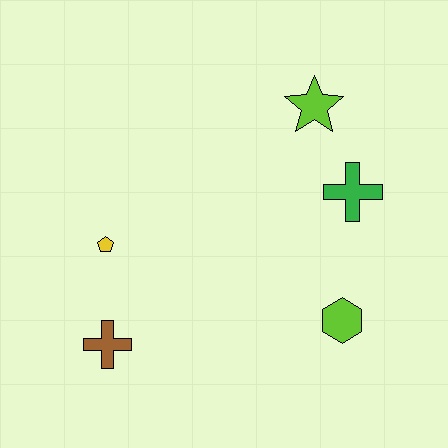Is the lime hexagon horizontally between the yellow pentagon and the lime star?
No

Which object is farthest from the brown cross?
The lime star is farthest from the brown cross.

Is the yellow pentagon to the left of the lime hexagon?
Yes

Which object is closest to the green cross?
The lime star is closest to the green cross.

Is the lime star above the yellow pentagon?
Yes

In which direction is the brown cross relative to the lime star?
The brown cross is below the lime star.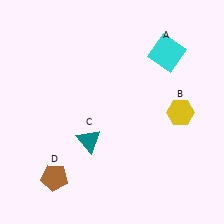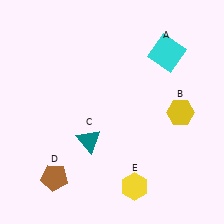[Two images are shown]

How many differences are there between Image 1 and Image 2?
There is 1 difference between the two images.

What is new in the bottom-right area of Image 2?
A yellow hexagon (E) was added in the bottom-right area of Image 2.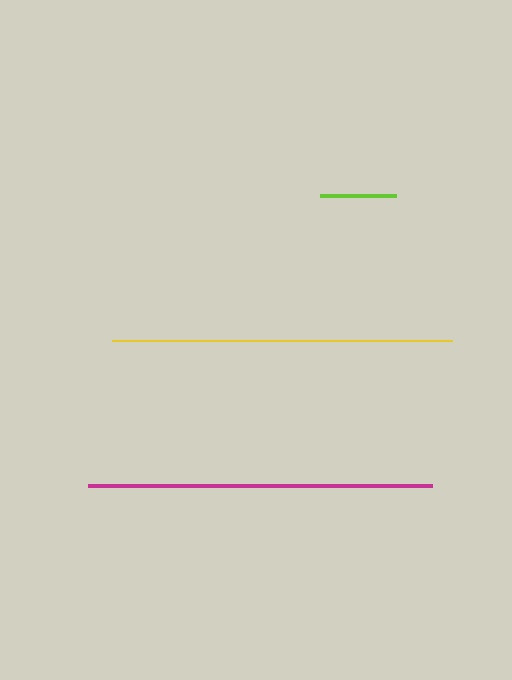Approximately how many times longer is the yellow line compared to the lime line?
The yellow line is approximately 4.5 times the length of the lime line.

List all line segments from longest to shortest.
From longest to shortest: magenta, yellow, lime.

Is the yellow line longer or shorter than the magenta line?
The magenta line is longer than the yellow line.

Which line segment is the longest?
The magenta line is the longest at approximately 345 pixels.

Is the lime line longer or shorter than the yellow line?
The yellow line is longer than the lime line.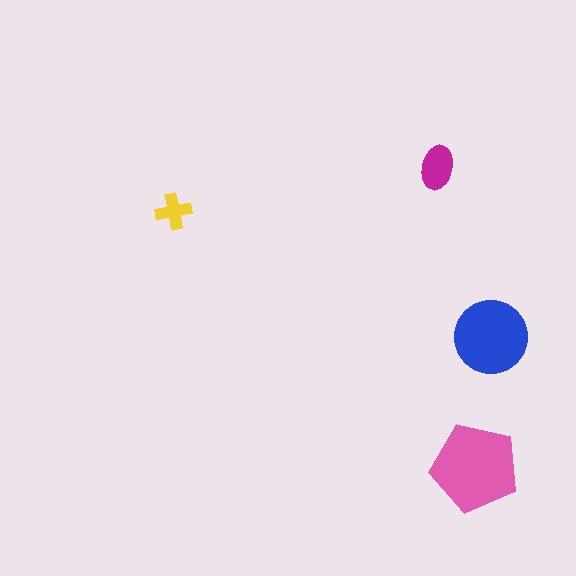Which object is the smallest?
The yellow cross.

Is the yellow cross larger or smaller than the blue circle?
Smaller.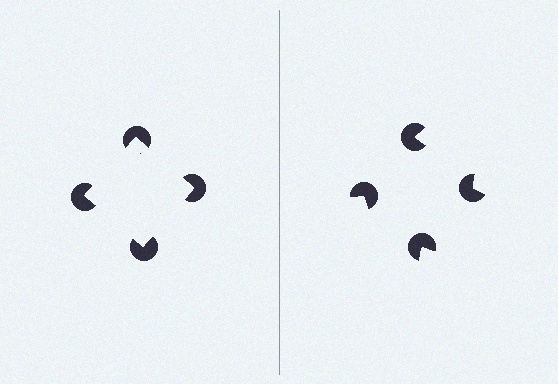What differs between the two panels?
The pac-man discs are positioned identically on both sides; only the wedge orientations differ. On the left they align to a square; on the right they are misaligned.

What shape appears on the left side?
An illusory square.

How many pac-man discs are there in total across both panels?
8 — 4 on each side.